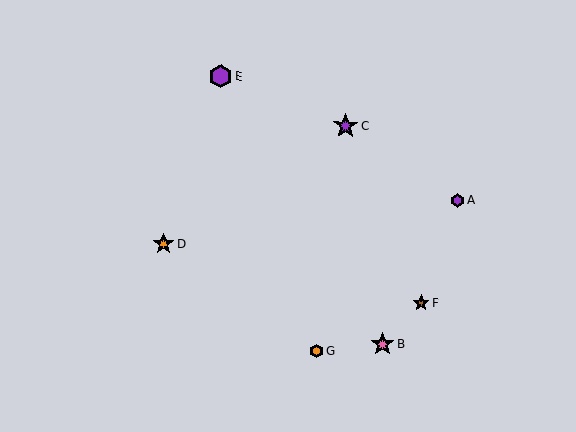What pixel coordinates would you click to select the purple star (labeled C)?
Click at (345, 126) to select the purple star C.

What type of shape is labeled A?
Shape A is a purple hexagon.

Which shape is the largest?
The purple star (labeled C) is the largest.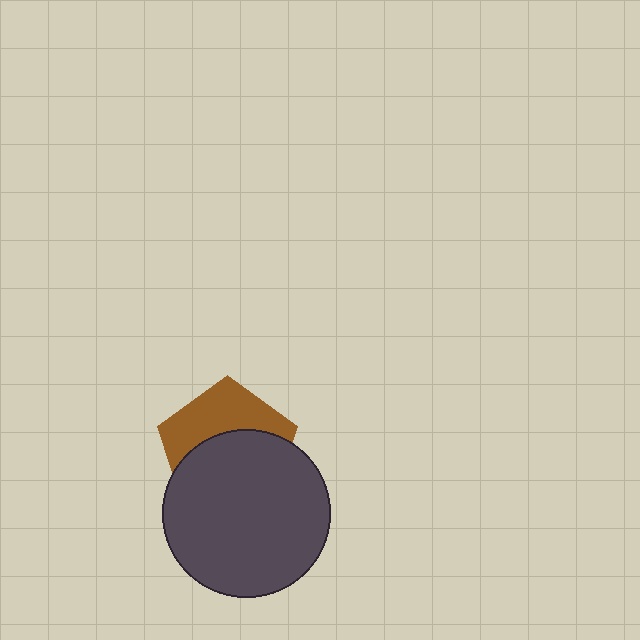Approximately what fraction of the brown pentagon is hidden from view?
Roughly 58% of the brown pentagon is hidden behind the dark gray circle.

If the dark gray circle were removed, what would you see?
You would see the complete brown pentagon.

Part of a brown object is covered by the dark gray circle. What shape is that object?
It is a pentagon.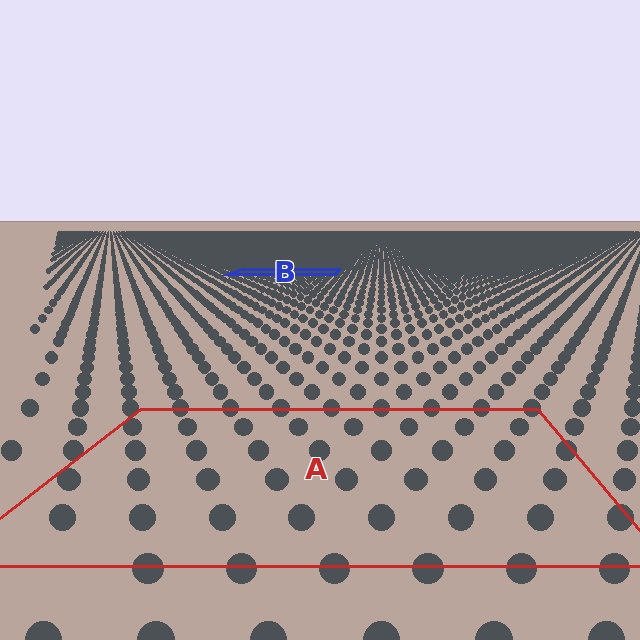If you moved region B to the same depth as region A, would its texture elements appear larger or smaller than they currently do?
They would appear larger. At a closer depth, the same texture elements are projected at a bigger on-screen size.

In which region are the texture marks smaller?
The texture marks are smaller in region B, because it is farther away.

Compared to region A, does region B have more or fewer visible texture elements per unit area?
Region B has more texture elements per unit area — they are packed more densely because it is farther away.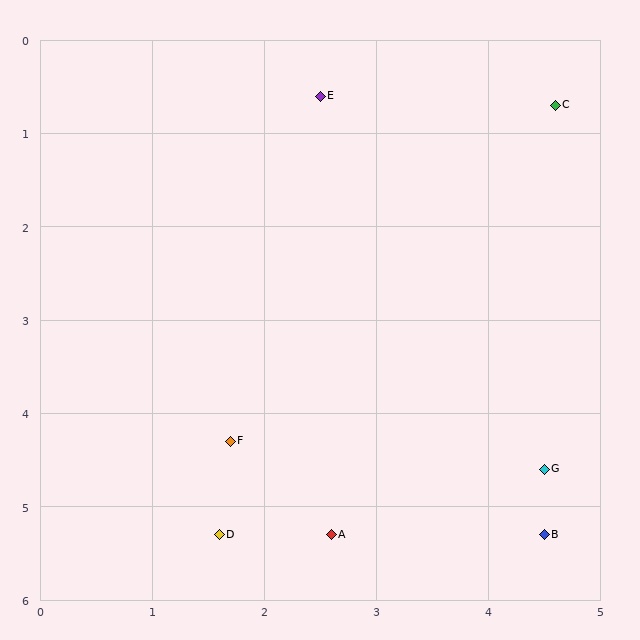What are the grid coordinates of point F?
Point F is at approximately (1.7, 4.3).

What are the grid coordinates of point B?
Point B is at approximately (4.5, 5.3).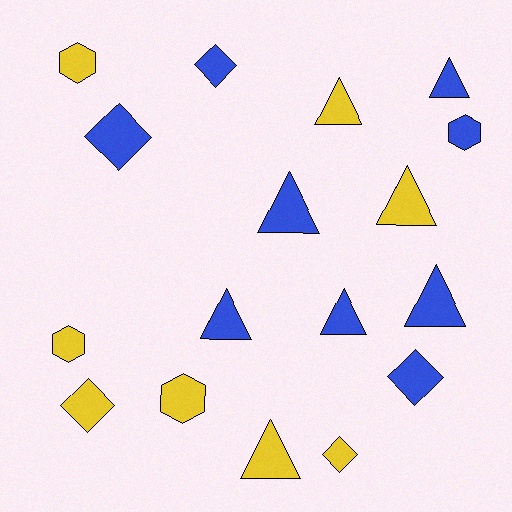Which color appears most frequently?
Blue, with 9 objects.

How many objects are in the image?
There are 17 objects.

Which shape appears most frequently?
Triangle, with 8 objects.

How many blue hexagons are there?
There is 1 blue hexagon.